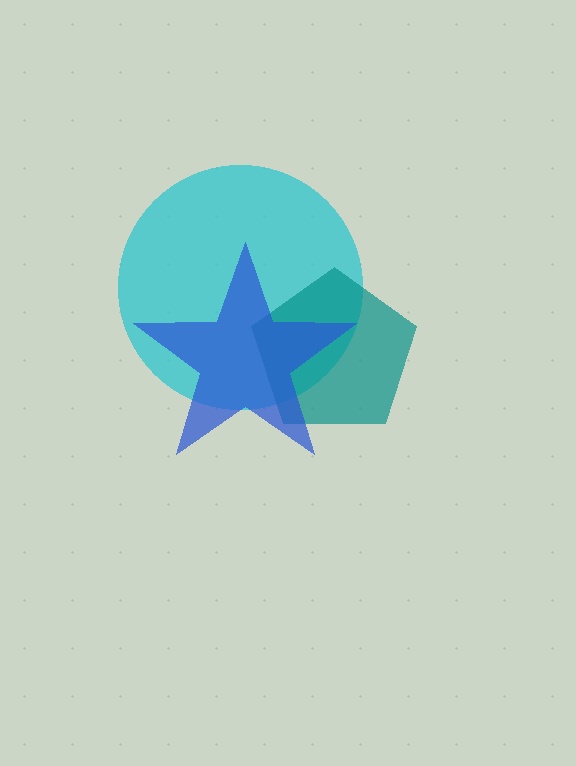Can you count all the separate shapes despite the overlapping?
Yes, there are 3 separate shapes.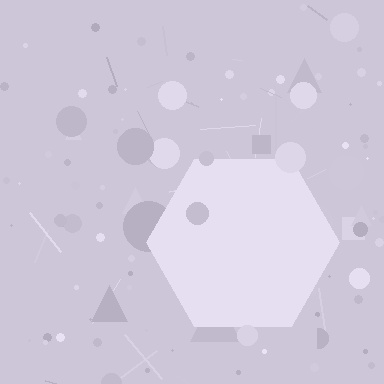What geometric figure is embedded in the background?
A hexagon is embedded in the background.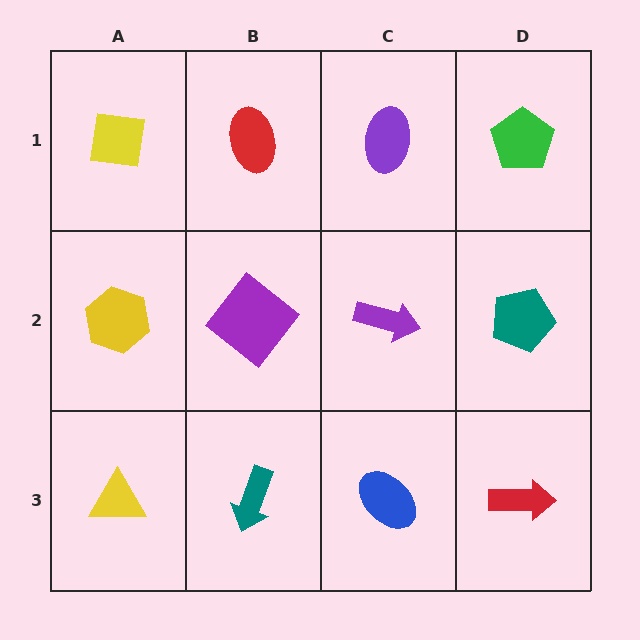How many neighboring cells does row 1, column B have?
3.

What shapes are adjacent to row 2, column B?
A red ellipse (row 1, column B), a teal arrow (row 3, column B), a yellow hexagon (row 2, column A), a purple arrow (row 2, column C).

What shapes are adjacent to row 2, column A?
A yellow square (row 1, column A), a yellow triangle (row 3, column A), a purple diamond (row 2, column B).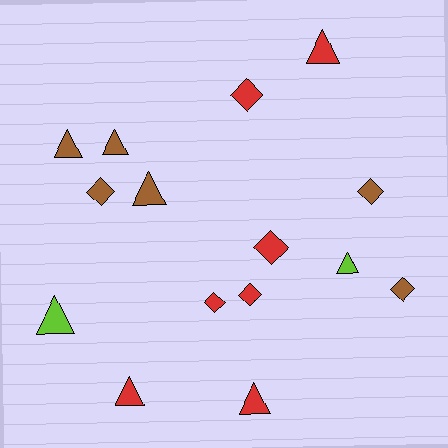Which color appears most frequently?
Red, with 7 objects.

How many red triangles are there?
There are 3 red triangles.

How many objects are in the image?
There are 15 objects.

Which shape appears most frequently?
Triangle, with 8 objects.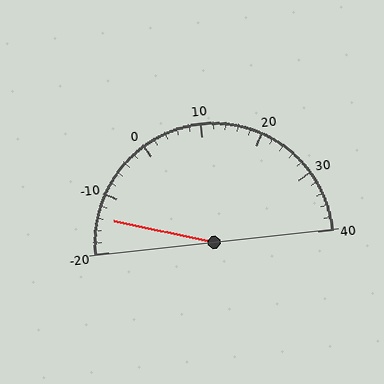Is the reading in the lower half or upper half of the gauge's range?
The reading is in the lower half of the range (-20 to 40).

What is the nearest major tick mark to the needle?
The nearest major tick mark is -10.